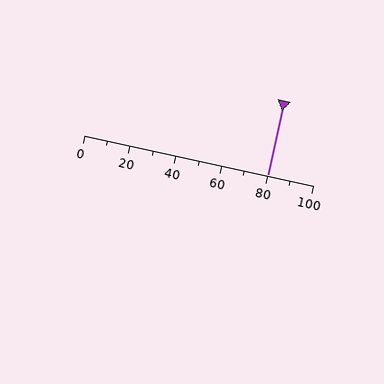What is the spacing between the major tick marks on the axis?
The major ticks are spaced 20 apart.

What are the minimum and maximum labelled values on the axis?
The axis runs from 0 to 100.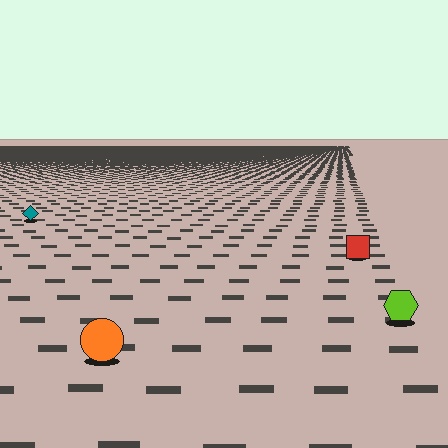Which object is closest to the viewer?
The orange circle is closest. The texture marks near it are larger and more spread out.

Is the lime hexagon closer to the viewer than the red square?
Yes. The lime hexagon is closer — you can tell from the texture gradient: the ground texture is coarser near it.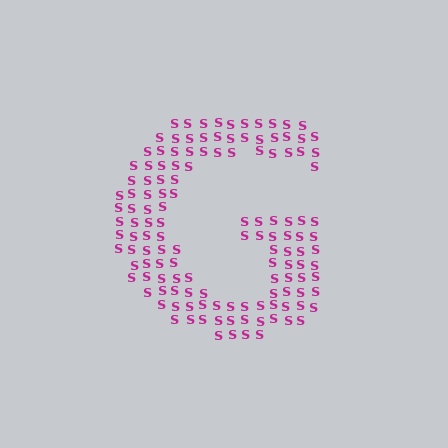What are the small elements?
The small elements are letter S's.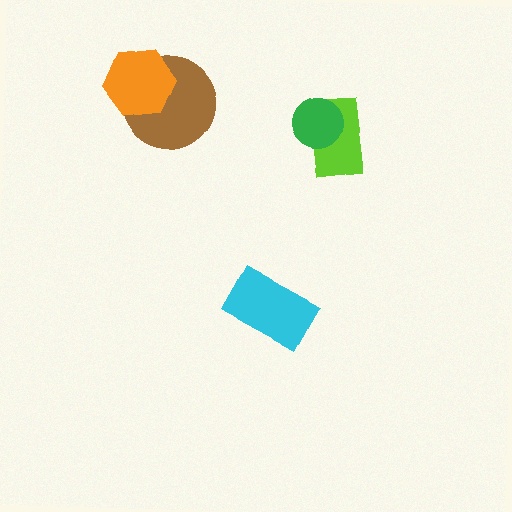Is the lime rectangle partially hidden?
Yes, it is partially covered by another shape.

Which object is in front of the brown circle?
The orange hexagon is in front of the brown circle.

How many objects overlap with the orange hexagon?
1 object overlaps with the orange hexagon.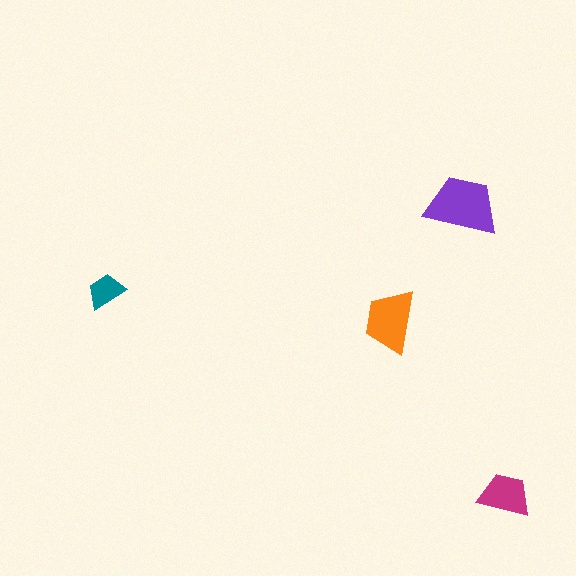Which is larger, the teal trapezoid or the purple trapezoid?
The purple one.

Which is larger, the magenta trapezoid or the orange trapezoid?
The orange one.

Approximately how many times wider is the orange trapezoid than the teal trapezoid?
About 1.5 times wider.